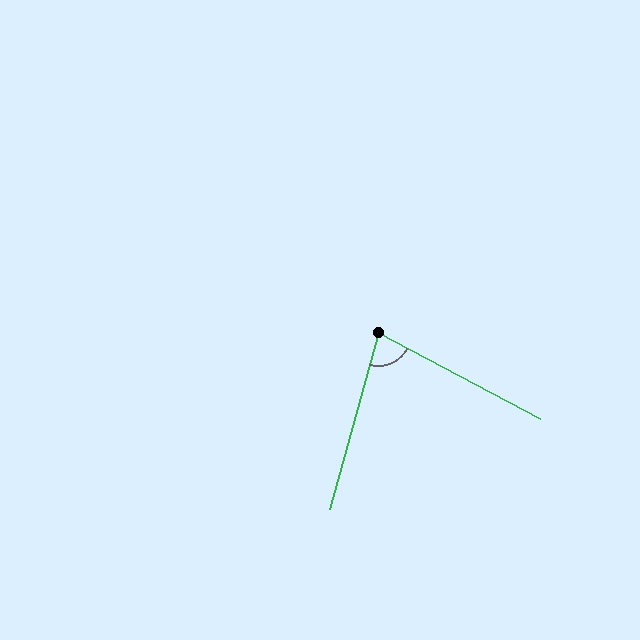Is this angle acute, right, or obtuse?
It is acute.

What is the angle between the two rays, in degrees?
Approximately 78 degrees.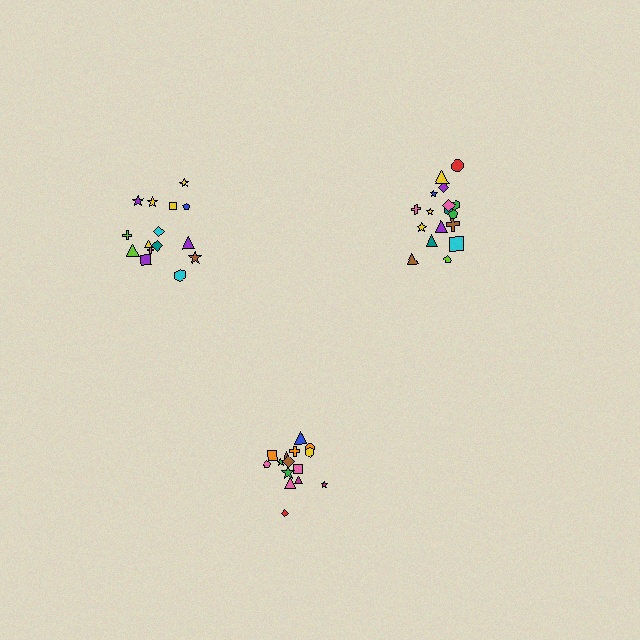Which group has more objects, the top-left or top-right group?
The top-right group.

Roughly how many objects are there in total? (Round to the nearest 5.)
Roughly 50 objects in total.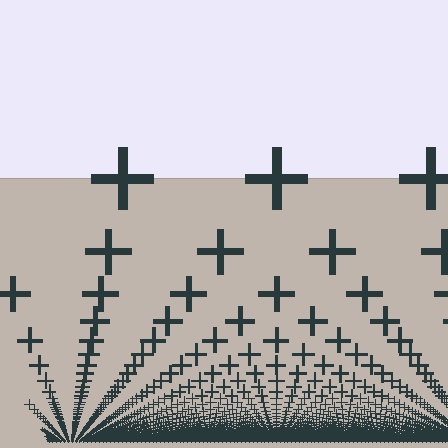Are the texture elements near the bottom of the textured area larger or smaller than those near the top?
Smaller. The gradient is inverted — elements near the bottom are smaller and denser.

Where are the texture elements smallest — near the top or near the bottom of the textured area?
Near the bottom.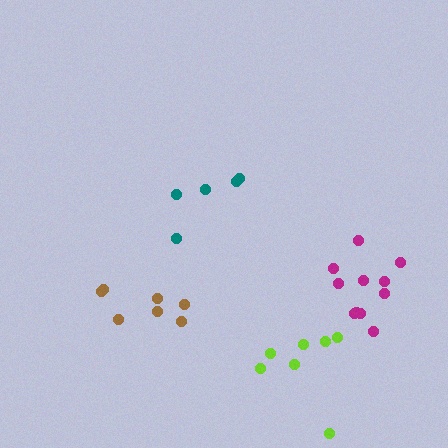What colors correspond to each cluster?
The clusters are colored: magenta, lime, teal, brown.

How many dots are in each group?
Group 1: 11 dots, Group 2: 7 dots, Group 3: 5 dots, Group 4: 7 dots (30 total).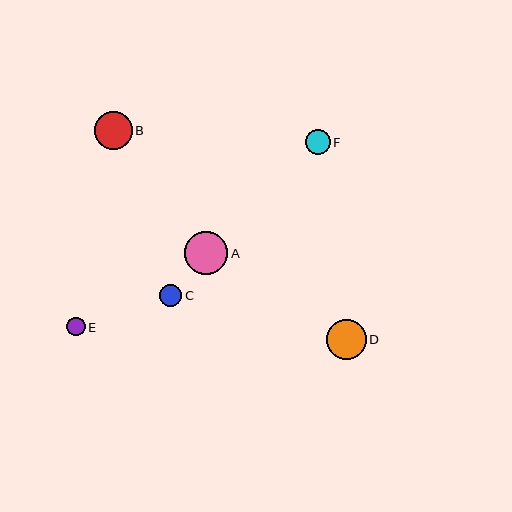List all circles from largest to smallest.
From largest to smallest: A, D, B, F, C, E.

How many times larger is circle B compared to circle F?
Circle B is approximately 1.5 times the size of circle F.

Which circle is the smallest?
Circle E is the smallest with a size of approximately 18 pixels.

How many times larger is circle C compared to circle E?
Circle C is approximately 1.2 times the size of circle E.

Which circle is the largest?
Circle A is the largest with a size of approximately 43 pixels.